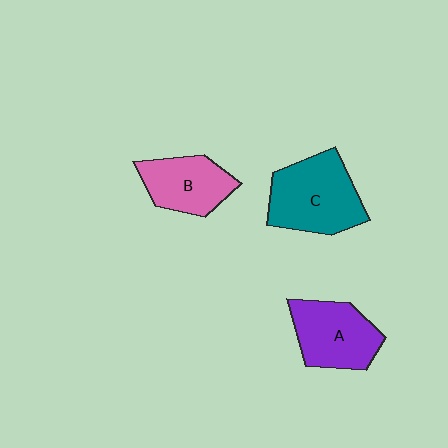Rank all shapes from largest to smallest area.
From largest to smallest: C (teal), A (purple), B (pink).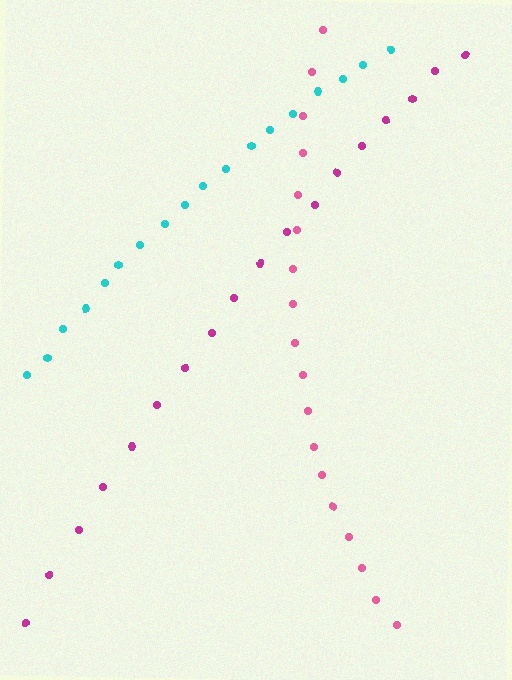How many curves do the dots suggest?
There are 3 distinct paths.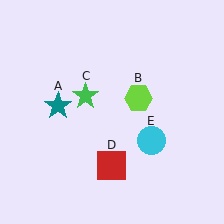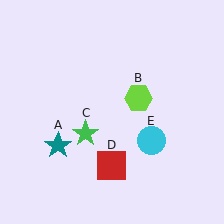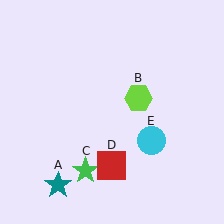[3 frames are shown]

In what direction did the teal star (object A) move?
The teal star (object A) moved down.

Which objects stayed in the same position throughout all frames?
Lime hexagon (object B) and red square (object D) and cyan circle (object E) remained stationary.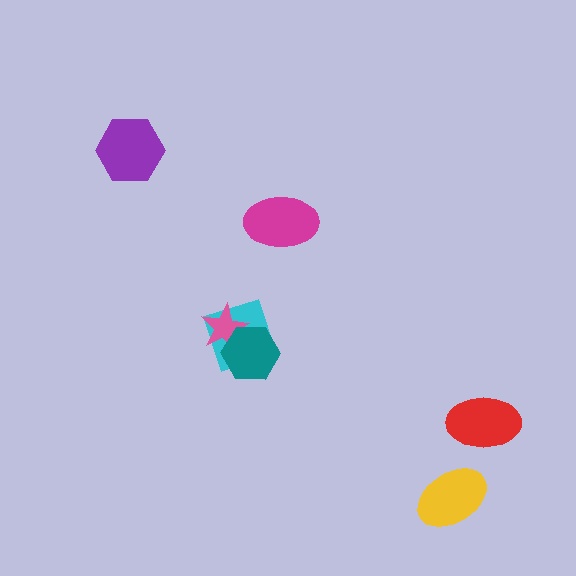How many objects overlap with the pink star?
2 objects overlap with the pink star.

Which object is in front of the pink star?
The teal hexagon is in front of the pink star.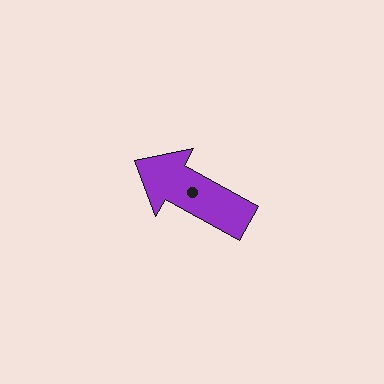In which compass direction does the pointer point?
Northwest.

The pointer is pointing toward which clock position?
Roughly 10 o'clock.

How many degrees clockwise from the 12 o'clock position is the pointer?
Approximately 299 degrees.